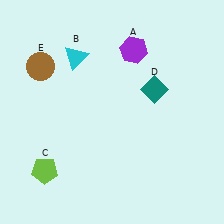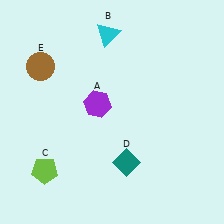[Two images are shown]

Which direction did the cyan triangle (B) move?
The cyan triangle (B) moved right.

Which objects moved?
The objects that moved are: the purple hexagon (A), the cyan triangle (B), the teal diamond (D).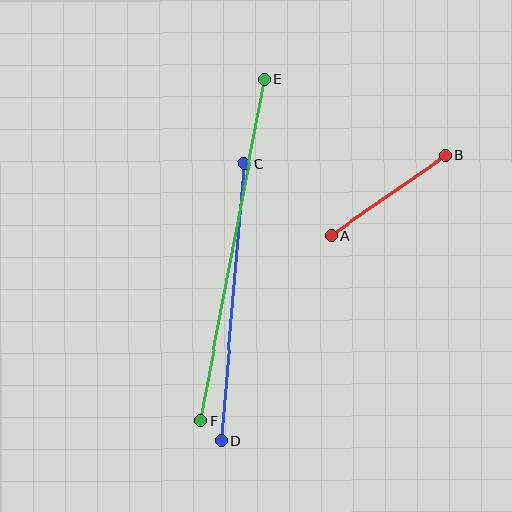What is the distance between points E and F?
The distance is approximately 348 pixels.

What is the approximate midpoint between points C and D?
The midpoint is at approximately (233, 303) pixels.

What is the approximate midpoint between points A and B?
The midpoint is at approximately (389, 195) pixels.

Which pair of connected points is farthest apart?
Points E and F are farthest apart.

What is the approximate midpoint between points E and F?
The midpoint is at approximately (233, 250) pixels.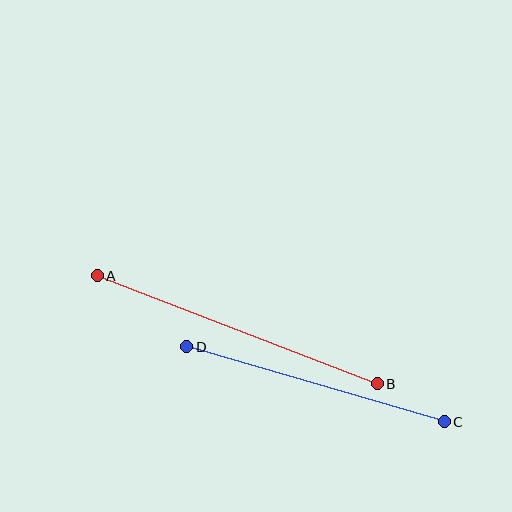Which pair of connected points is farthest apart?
Points A and B are farthest apart.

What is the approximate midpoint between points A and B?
The midpoint is at approximately (237, 330) pixels.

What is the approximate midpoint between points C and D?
The midpoint is at approximately (316, 384) pixels.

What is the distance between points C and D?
The distance is approximately 268 pixels.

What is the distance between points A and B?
The distance is approximately 300 pixels.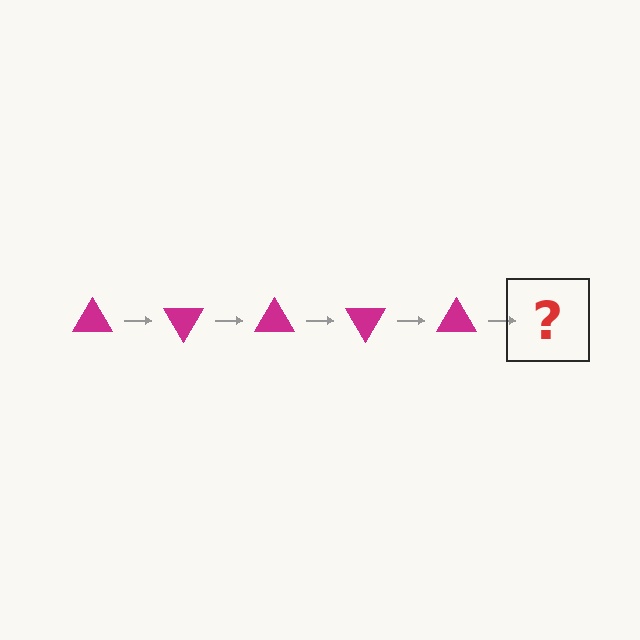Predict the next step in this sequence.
The next step is a magenta triangle rotated 300 degrees.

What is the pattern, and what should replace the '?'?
The pattern is that the triangle rotates 60 degrees each step. The '?' should be a magenta triangle rotated 300 degrees.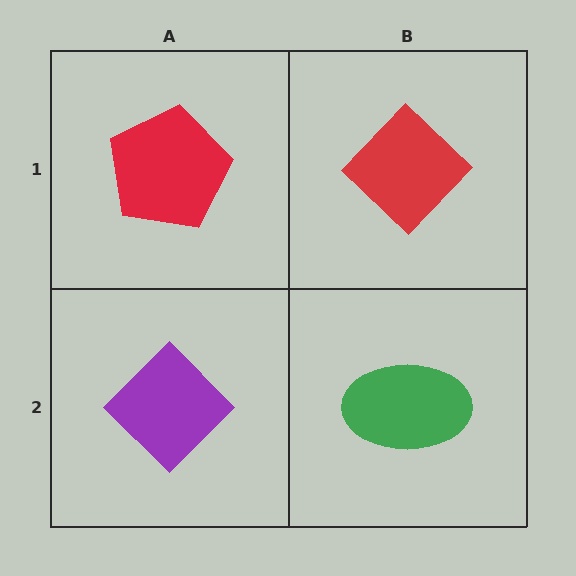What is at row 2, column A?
A purple diamond.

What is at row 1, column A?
A red pentagon.